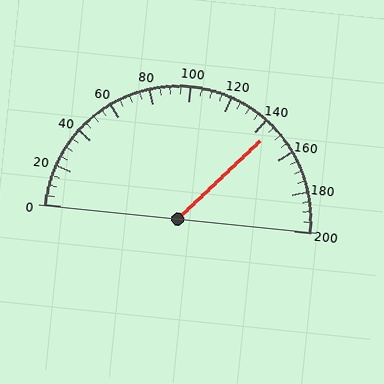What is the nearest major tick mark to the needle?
The nearest major tick mark is 140.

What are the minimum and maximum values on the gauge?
The gauge ranges from 0 to 200.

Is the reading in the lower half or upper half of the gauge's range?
The reading is in the upper half of the range (0 to 200).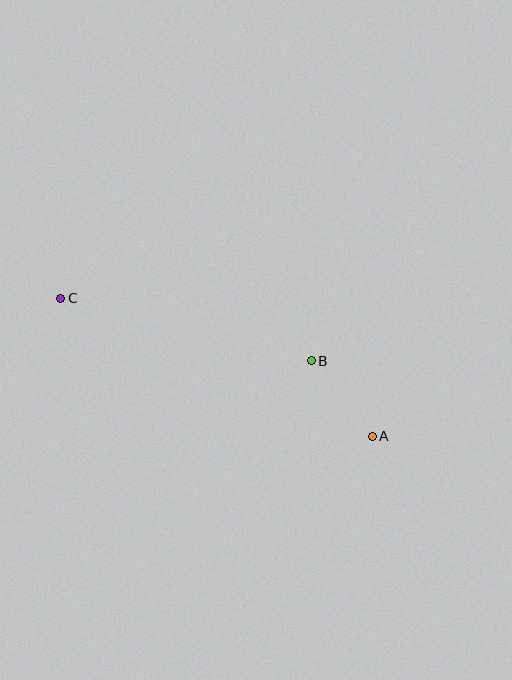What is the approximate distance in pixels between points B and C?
The distance between B and C is approximately 258 pixels.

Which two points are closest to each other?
Points A and B are closest to each other.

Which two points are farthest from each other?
Points A and C are farthest from each other.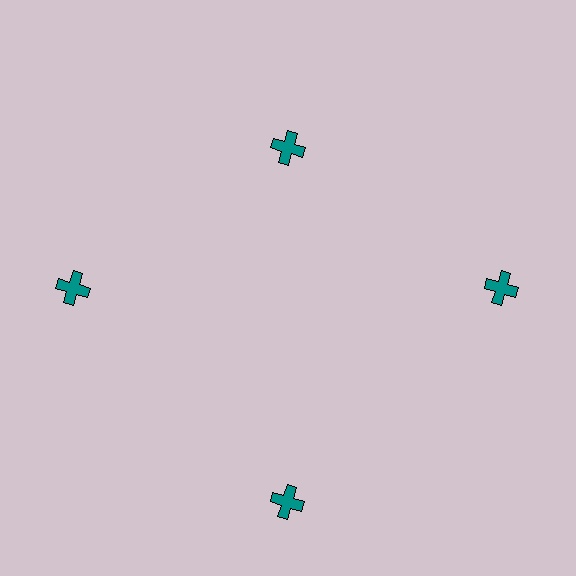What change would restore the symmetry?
The symmetry would be restored by moving it outward, back onto the ring so that all 4 crosses sit at equal angles and equal distance from the center.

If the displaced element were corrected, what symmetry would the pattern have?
It would have 4-fold rotational symmetry — the pattern would map onto itself every 90 degrees.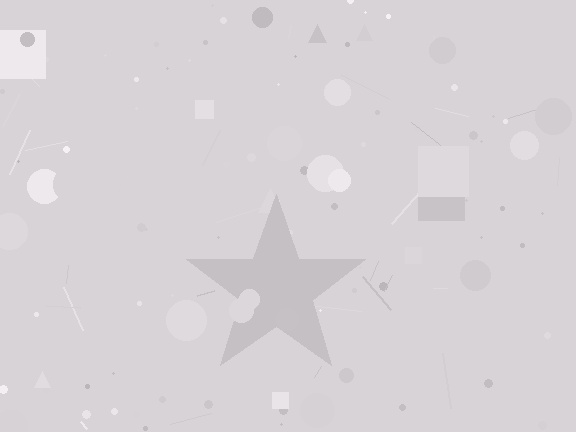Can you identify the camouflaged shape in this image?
The camouflaged shape is a star.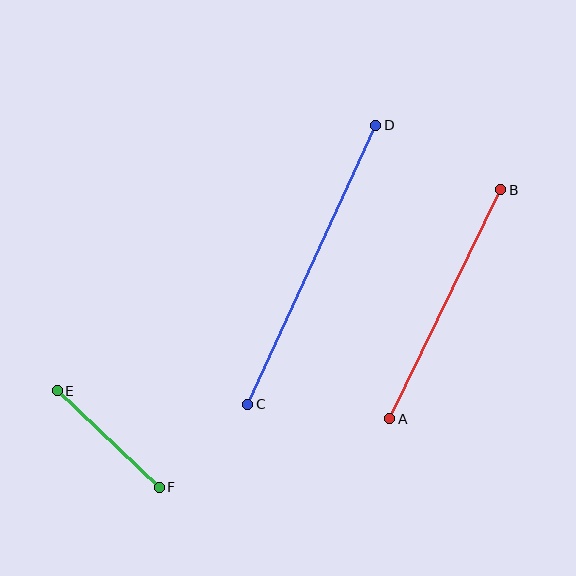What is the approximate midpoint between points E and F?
The midpoint is at approximately (108, 439) pixels.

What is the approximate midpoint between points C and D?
The midpoint is at approximately (312, 265) pixels.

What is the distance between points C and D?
The distance is approximately 307 pixels.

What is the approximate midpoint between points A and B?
The midpoint is at approximately (445, 304) pixels.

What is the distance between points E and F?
The distance is approximately 140 pixels.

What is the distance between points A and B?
The distance is approximately 254 pixels.